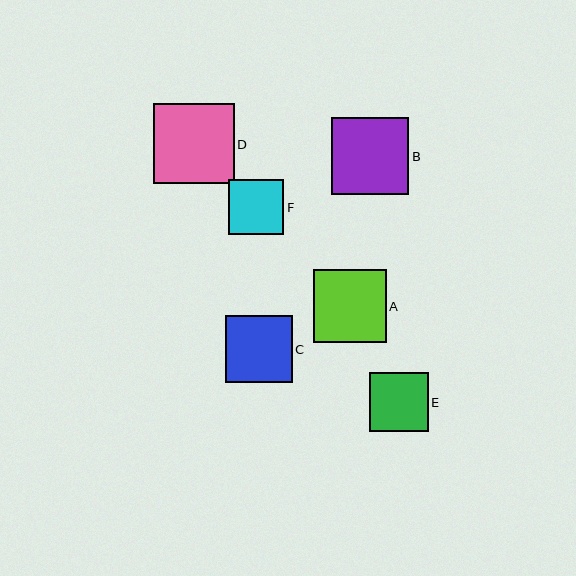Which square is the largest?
Square D is the largest with a size of approximately 80 pixels.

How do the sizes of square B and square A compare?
Square B and square A are approximately the same size.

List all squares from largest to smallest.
From largest to smallest: D, B, A, C, E, F.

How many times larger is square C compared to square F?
Square C is approximately 1.2 times the size of square F.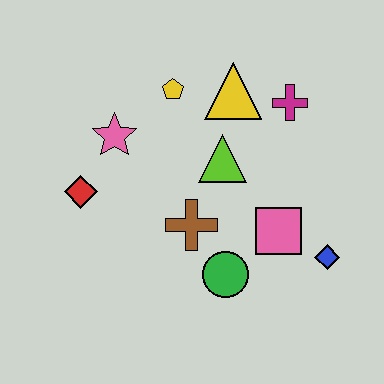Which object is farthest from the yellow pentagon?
The blue diamond is farthest from the yellow pentagon.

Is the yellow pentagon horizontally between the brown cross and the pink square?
No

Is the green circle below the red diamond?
Yes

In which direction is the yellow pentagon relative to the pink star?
The yellow pentagon is to the right of the pink star.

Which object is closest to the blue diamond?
The pink square is closest to the blue diamond.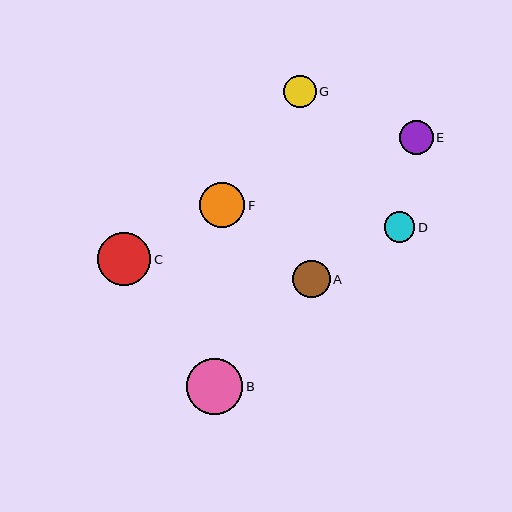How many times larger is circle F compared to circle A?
Circle F is approximately 1.2 times the size of circle A.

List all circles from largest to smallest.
From largest to smallest: B, C, F, A, E, G, D.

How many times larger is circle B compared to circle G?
Circle B is approximately 1.7 times the size of circle G.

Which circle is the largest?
Circle B is the largest with a size of approximately 56 pixels.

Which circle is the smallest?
Circle D is the smallest with a size of approximately 31 pixels.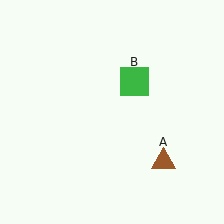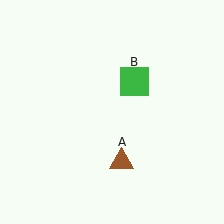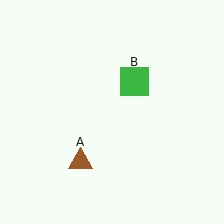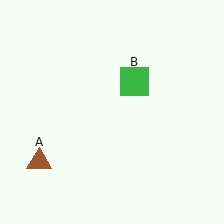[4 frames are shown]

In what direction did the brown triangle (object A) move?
The brown triangle (object A) moved left.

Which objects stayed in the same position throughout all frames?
Green square (object B) remained stationary.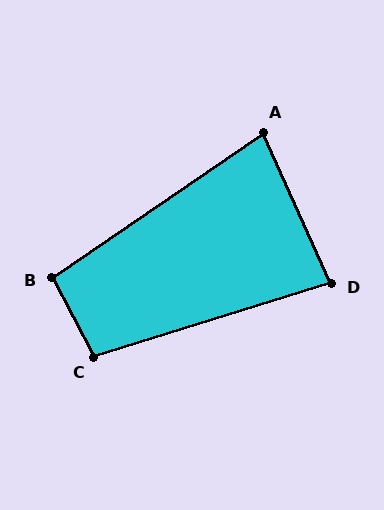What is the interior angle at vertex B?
Approximately 97 degrees (obtuse).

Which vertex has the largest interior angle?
C, at approximately 100 degrees.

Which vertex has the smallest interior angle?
A, at approximately 80 degrees.